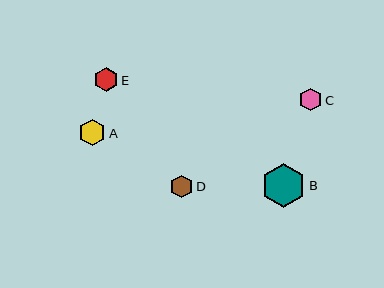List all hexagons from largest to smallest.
From largest to smallest: B, A, E, D, C.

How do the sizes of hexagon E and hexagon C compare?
Hexagon E and hexagon C are approximately the same size.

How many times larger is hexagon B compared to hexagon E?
Hexagon B is approximately 1.8 times the size of hexagon E.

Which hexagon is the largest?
Hexagon B is the largest with a size of approximately 44 pixels.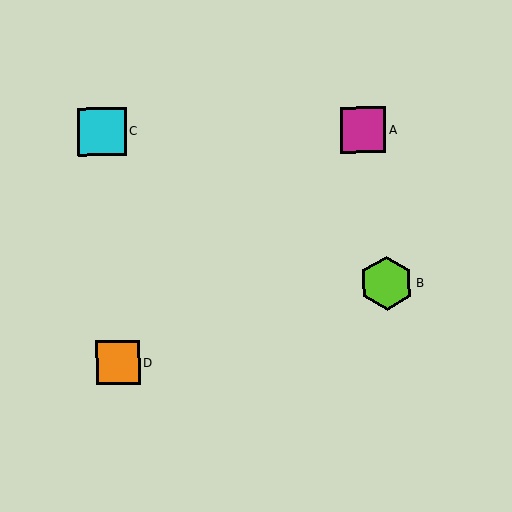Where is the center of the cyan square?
The center of the cyan square is at (102, 131).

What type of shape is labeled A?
Shape A is a magenta square.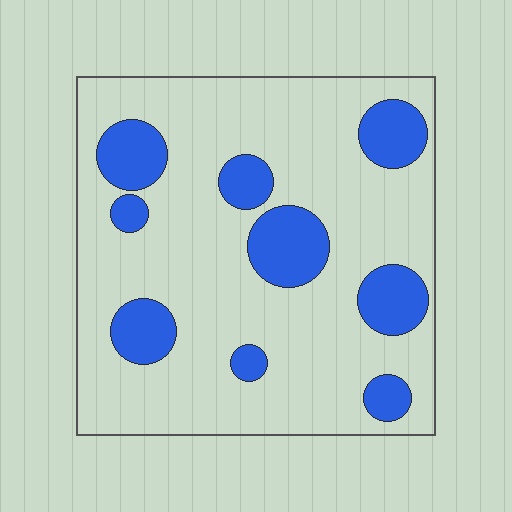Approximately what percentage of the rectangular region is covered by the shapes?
Approximately 20%.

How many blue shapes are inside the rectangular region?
9.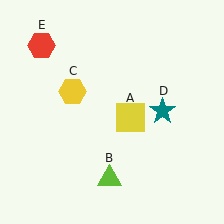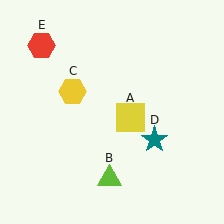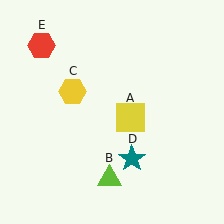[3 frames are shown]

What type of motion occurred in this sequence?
The teal star (object D) rotated clockwise around the center of the scene.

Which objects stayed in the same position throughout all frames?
Yellow square (object A) and lime triangle (object B) and yellow hexagon (object C) and red hexagon (object E) remained stationary.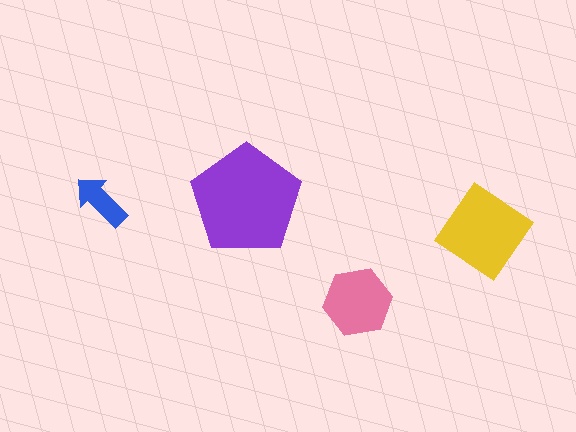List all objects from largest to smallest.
The purple pentagon, the yellow diamond, the pink hexagon, the blue arrow.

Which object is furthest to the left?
The blue arrow is leftmost.